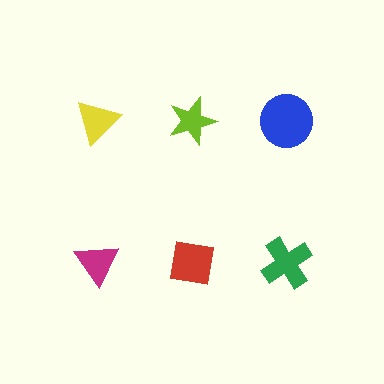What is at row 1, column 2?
A lime star.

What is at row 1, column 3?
A blue circle.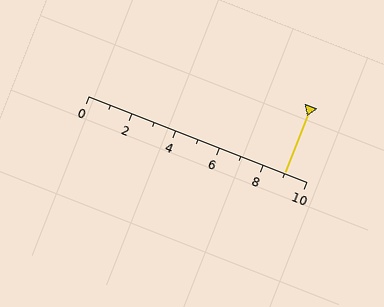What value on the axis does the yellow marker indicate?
The marker indicates approximately 9.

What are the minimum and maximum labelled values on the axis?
The axis runs from 0 to 10.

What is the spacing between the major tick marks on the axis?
The major ticks are spaced 2 apart.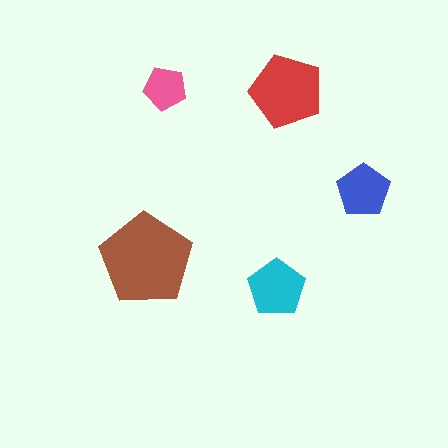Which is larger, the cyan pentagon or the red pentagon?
The red one.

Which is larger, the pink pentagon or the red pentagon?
The red one.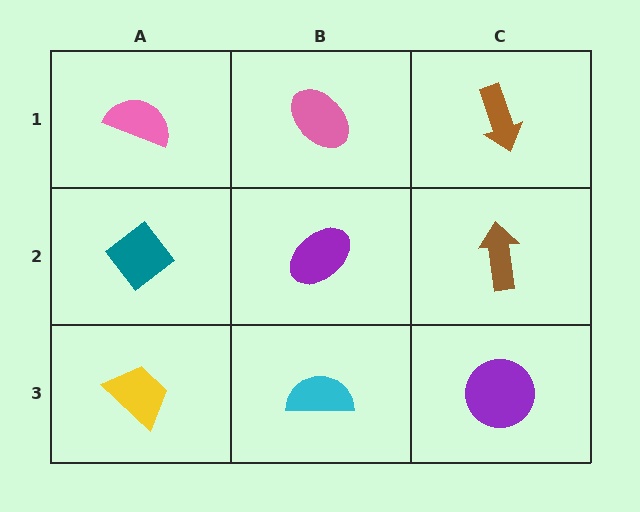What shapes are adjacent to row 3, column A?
A teal diamond (row 2, column A), a cyan semicircle (row 3, column B).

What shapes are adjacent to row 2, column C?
A brown arrow (row 1, column C), a purple circle (row 3, column C), a purple ellipse (row 2, column B).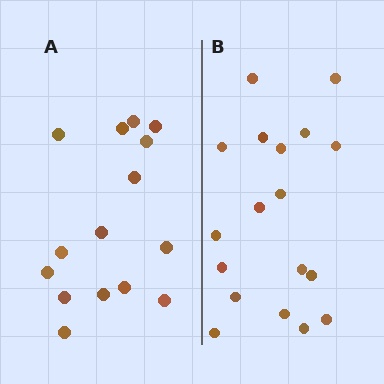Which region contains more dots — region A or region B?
Region B (the right region) has more dots.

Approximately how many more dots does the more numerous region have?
Region B has just a few more — roughly 2 or 3 more dots than region A.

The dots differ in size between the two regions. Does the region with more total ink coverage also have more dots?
No. Region A has more total ink coverage because its dots are larger, but region B actually contains more individual dots. Total area can be misleading — the number of items is what matters here.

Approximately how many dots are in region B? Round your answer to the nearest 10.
About 20 dots. (The exact count is 18, which rounds to 20.)